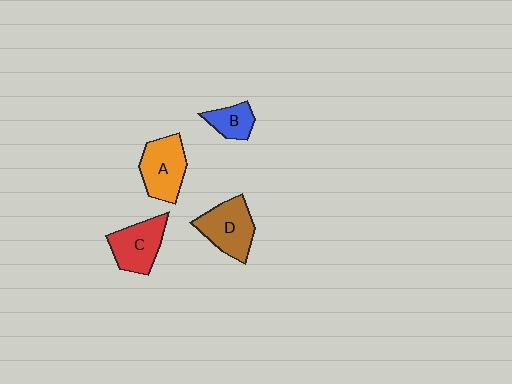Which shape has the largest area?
Shape D (brown).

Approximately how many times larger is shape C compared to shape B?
Approximately 1.7 times.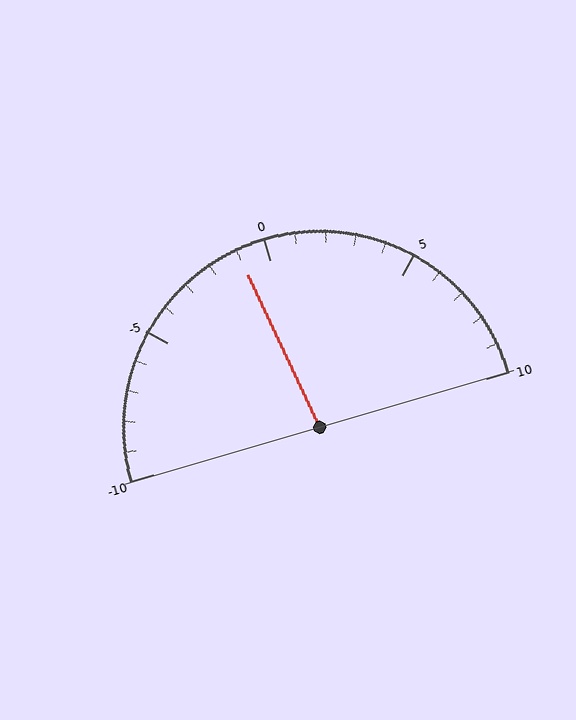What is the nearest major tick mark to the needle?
The nearest major tick mark is 0.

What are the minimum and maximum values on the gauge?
The gauge ranges from -10 to 10.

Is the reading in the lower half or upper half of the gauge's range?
The reading is in the lower half of the range (-10 to 10).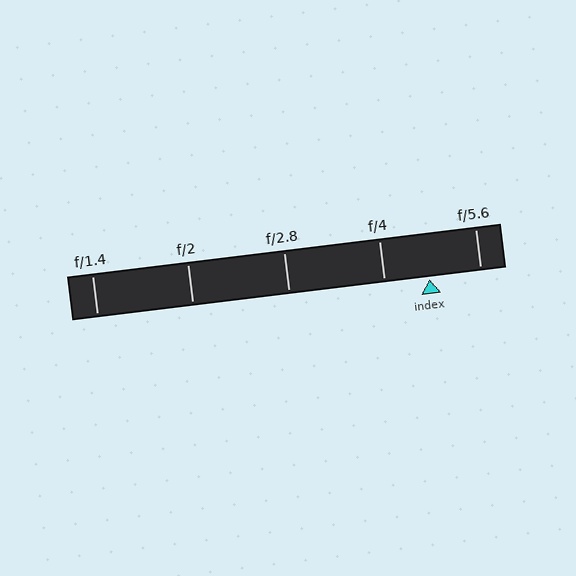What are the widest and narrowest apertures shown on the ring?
The widest aperture shown is f/1.4 and the narrowest is f/5.6.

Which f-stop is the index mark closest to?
The index mark is closest to f/4.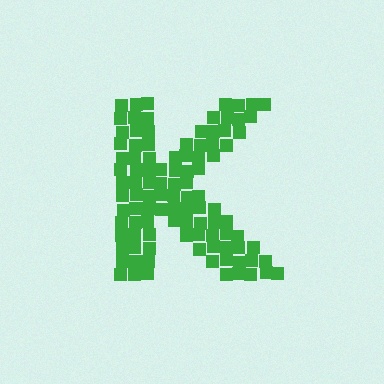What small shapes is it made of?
It is made of small squares.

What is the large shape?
The large shape is the letter K.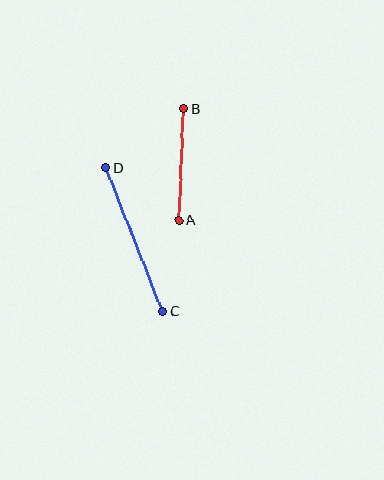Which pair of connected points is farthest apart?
Points C and D are farthest apart.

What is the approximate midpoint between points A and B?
The midpoint is at approximately (181, 165) pixels.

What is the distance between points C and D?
The distance is approximately 154 pixels.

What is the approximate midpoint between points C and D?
The midpoint is at approximately (134, 240) pixels.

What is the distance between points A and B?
The distance is approximately 112 pixels.